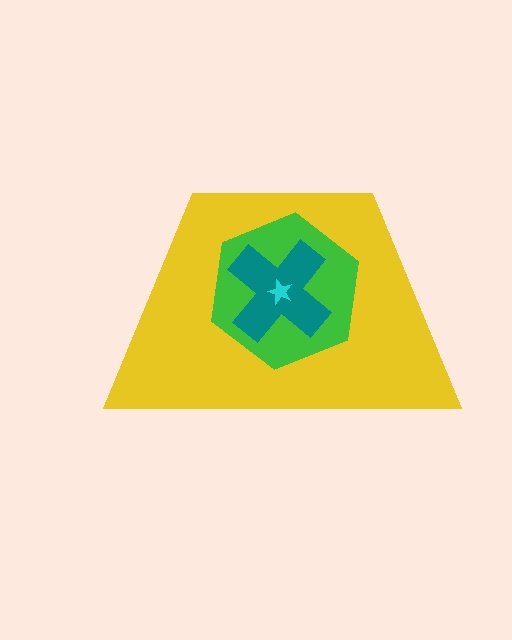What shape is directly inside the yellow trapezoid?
The green hexagon.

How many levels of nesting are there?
4.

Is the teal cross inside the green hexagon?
Yes.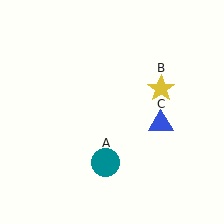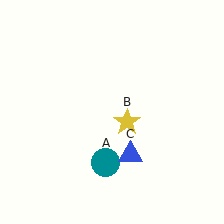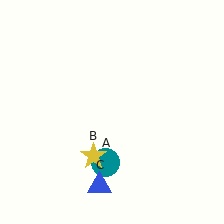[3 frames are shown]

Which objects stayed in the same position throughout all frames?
Teal circle (object A) remained stationary.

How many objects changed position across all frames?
2 objects changed position: yellow star (object B), blue triangle (object C).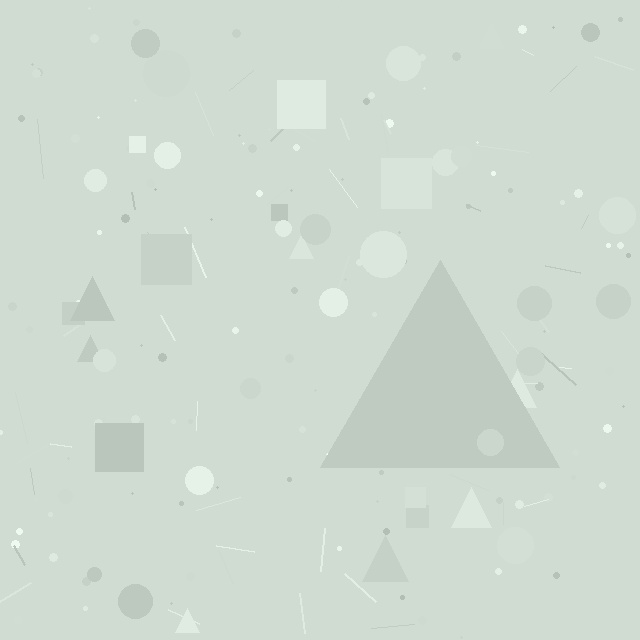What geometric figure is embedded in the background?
A triangle is embedded in the background.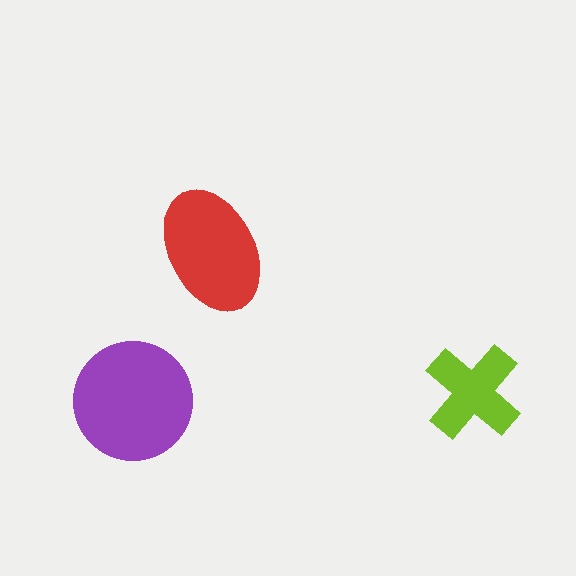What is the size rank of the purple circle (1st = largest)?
1st.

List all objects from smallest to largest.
The lime cross, the red ellipse, the purple circle.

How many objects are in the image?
There are 3 objects in the image.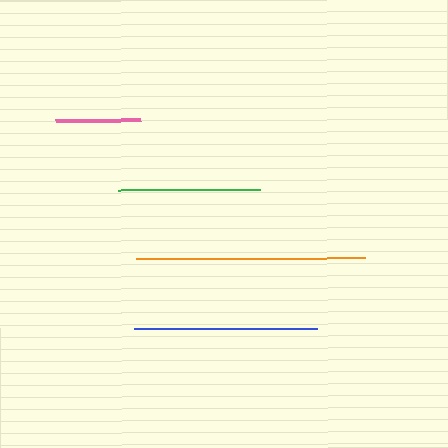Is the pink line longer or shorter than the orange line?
The orange line is longer than the pink line.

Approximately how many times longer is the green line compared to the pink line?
The green line is approximately 1.7 times the length of the pink line.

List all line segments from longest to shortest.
From longest to shortest: orange, blue, green, pink.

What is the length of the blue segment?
The blue segment is approximately 183 pixels long.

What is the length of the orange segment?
The orange segment is approximately 229 pixels long.